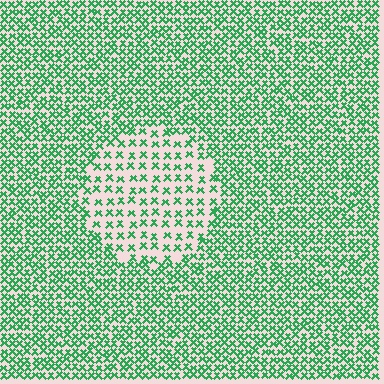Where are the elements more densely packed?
The elements are more densely packed outside the circle boundary.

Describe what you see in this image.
The image contains small green elements arranged at two different densities. A circle-shaped region is visible where the elements are less densely packed than the surrounding area.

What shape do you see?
I see a circle.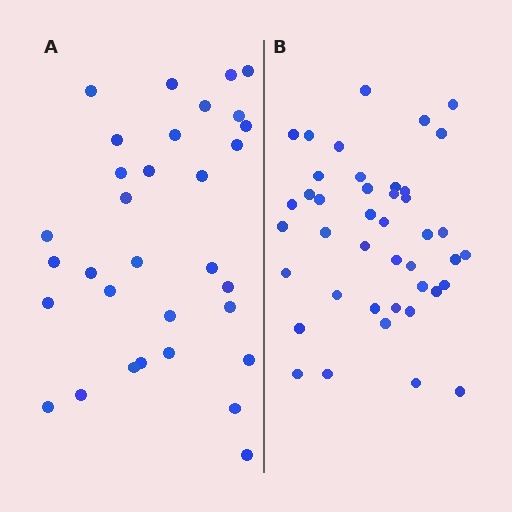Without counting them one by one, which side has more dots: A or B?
Region B (the right region) has more dots.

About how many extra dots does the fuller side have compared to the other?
Region B has roughly 10 or so more dots than region A.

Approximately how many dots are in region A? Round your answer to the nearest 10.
About 30 dots. (The exact count is 32, which rounds to 30.)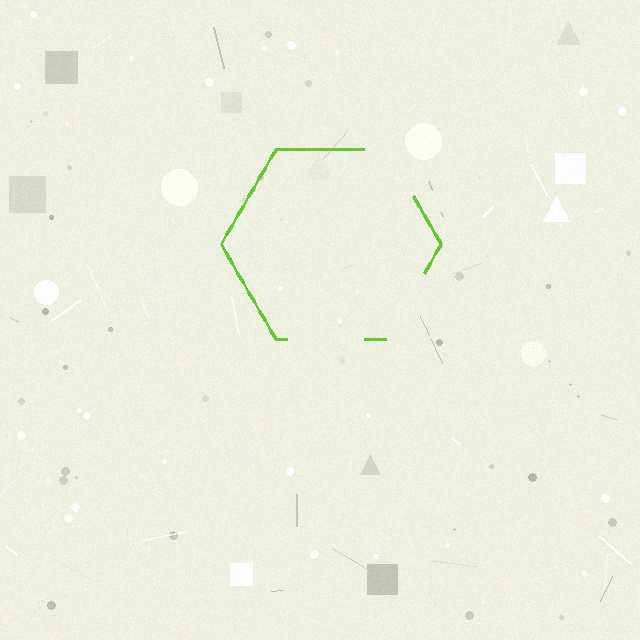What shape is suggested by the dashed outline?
The dashed outline suggests a hexagon.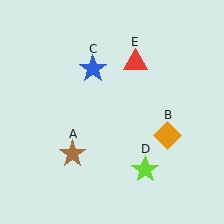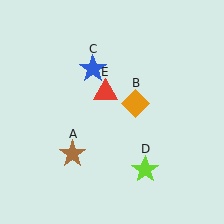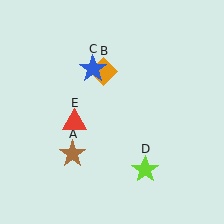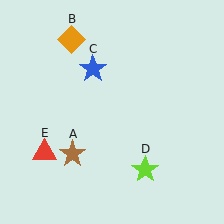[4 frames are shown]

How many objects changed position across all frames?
2 objects changed position: orange diamond (object B), red triangle (object E).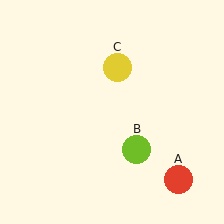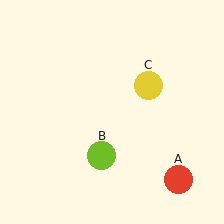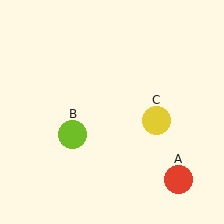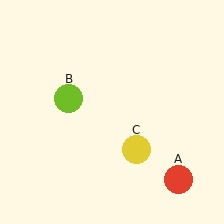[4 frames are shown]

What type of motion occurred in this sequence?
The lime circle (object B), yellow circle (object C) rotated clockwise around the center of the scene.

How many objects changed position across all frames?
2 objects changed position: lime circle (object B), yellow circle (object C).